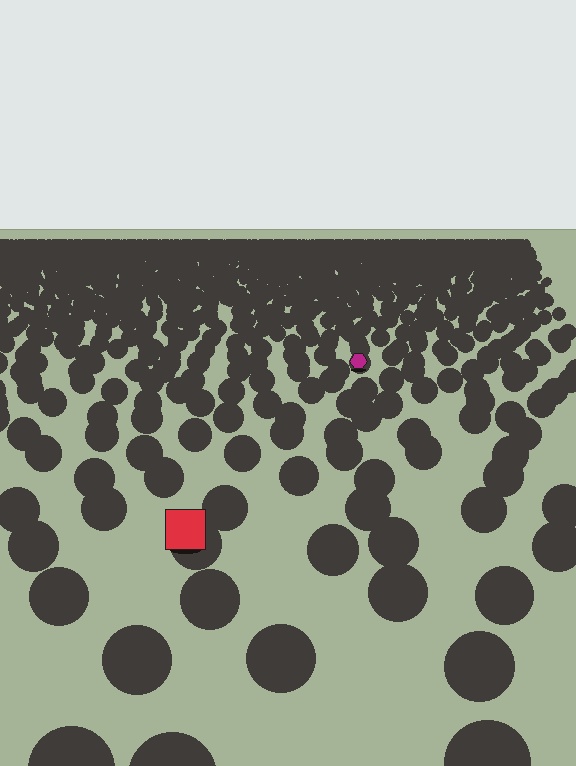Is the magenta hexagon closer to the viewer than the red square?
No. The red square is closer — you can tell from the texture gradient: the ground texture is coarser near it.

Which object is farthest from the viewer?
The magenta hexagon is farthest from the viewer. It appears smaller and the ground texture around it is denser.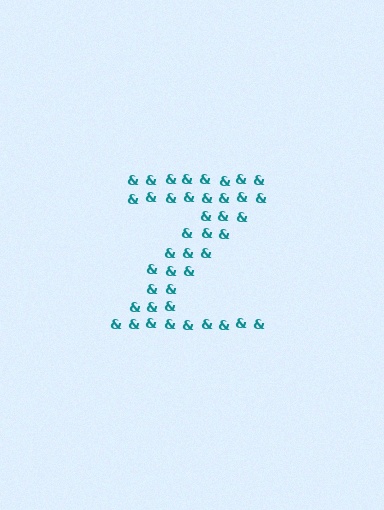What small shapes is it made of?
It is made of small ampersands.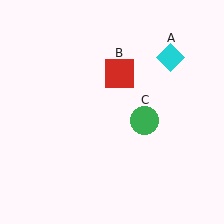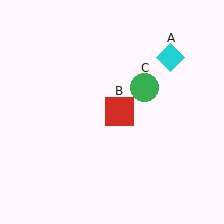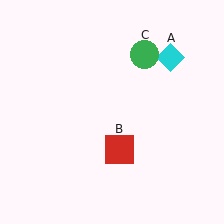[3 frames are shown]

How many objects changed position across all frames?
2 objects changed position: red square (object B), green circle (object C).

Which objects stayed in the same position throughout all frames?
Cyan diamond (object A) remained stationary.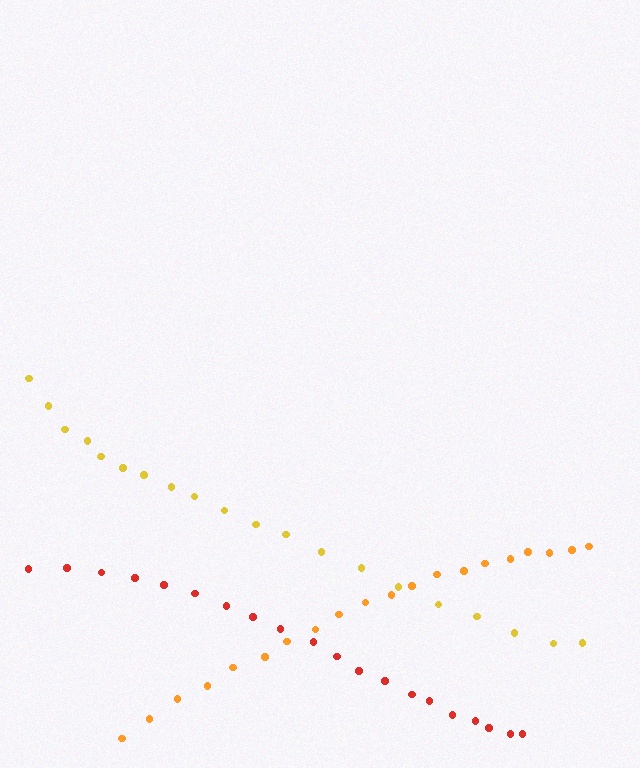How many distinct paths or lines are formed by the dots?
There are 3 distinct paths.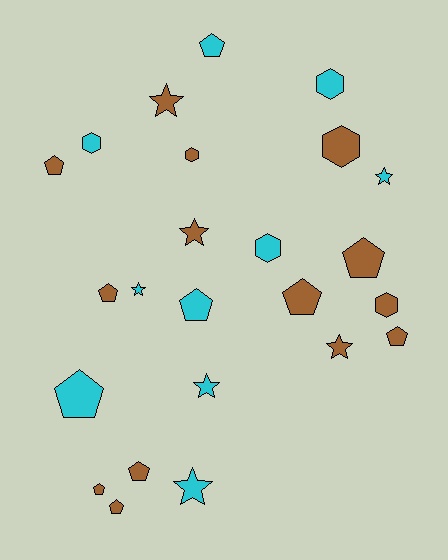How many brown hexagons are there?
There are 3 brown hexagons.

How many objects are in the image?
There are 24 objects.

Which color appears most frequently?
Brown, with 14 objects.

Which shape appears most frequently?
Pentagon, with 11 objects.